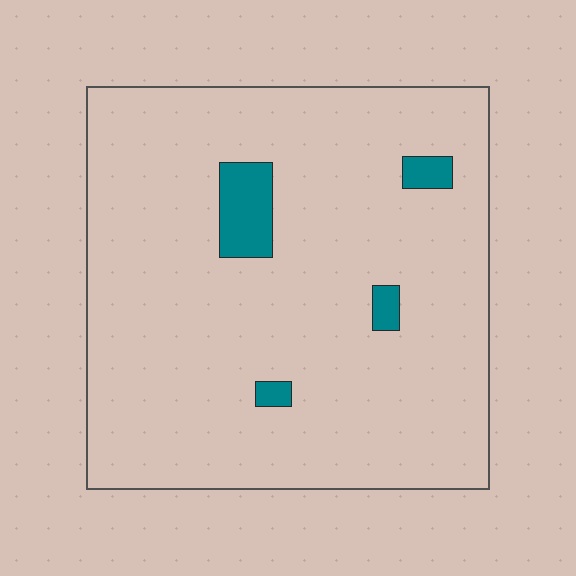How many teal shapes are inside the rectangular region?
4.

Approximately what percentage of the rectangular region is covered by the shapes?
Approximately 5%.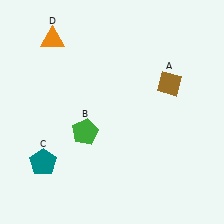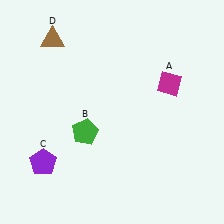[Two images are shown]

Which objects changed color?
A changed from brown to magenta. C changed from teal to purple. D changed from orange to brown.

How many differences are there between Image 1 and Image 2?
There are 3 differences between the two images.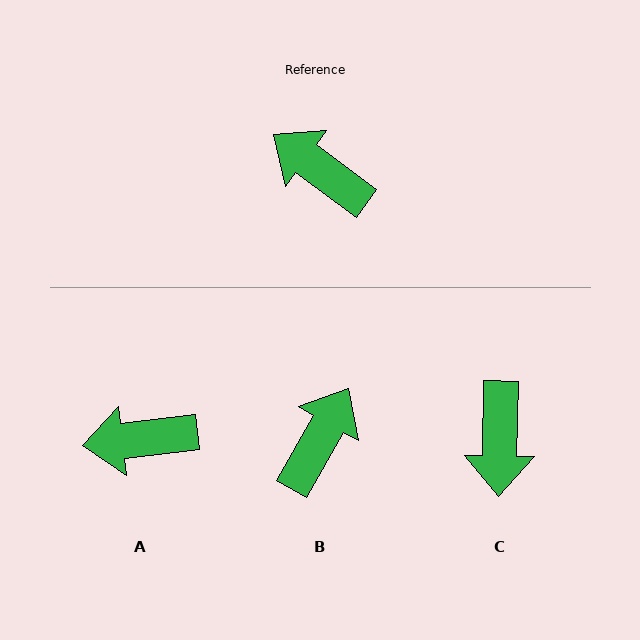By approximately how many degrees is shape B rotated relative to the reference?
Approximately 83 degrees clockwise.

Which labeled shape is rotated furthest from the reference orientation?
C, about 125 degrees away.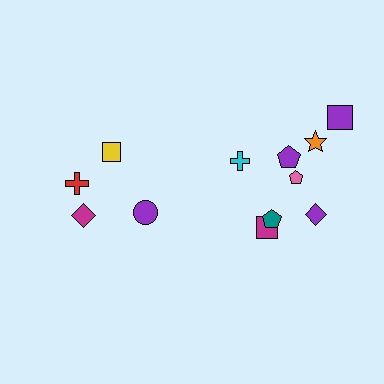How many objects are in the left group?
There are 4 objects.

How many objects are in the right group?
There are 8 objects.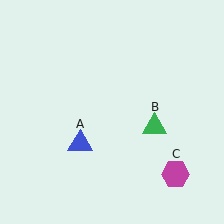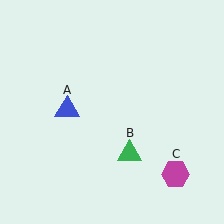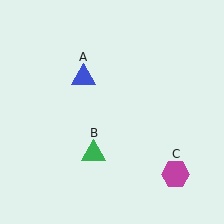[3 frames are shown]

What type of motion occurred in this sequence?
The blue triangle (object A), green triangle (object B) rotated clockwise around the center of the scene.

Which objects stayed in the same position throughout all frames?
Magenta hexagon (object C) remained stationary.